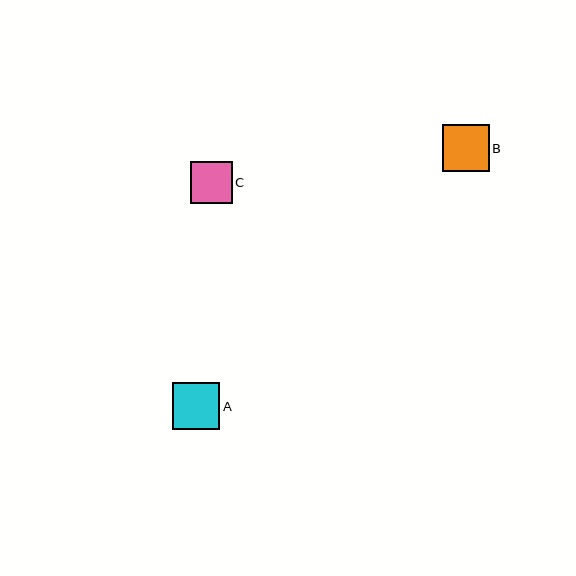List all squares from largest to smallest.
From largest to smallest: A, B, C.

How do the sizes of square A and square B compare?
Square A and square B are approximately the same size.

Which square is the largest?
Square A is the largest with a size of approximately 47 pixels.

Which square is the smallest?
Square C is the smallest with a size of approximately 42 pixels.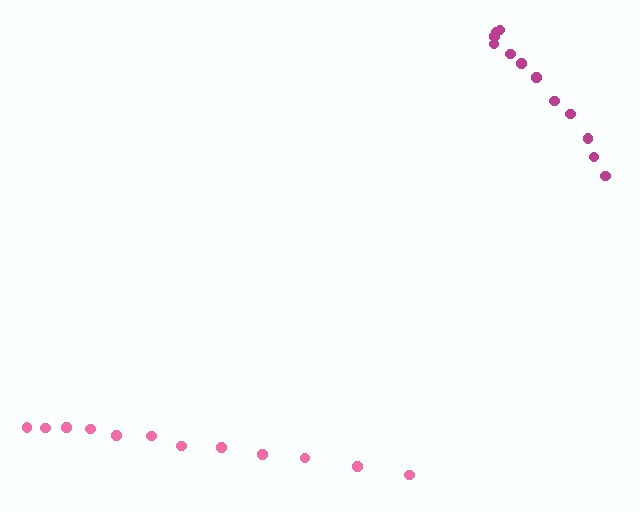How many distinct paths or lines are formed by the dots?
There are 2 distinct paths.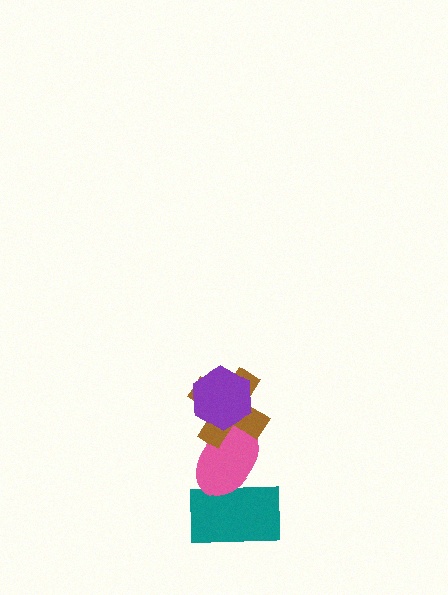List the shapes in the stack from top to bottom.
From top to bottom: the purple hexagon, the brown cross, the pink ellipse, the teal rectangle.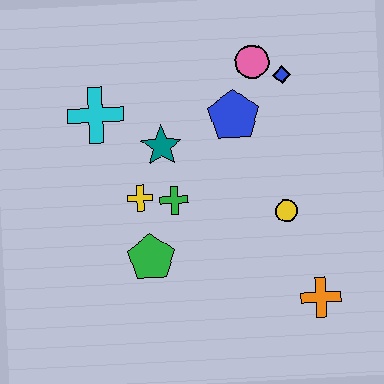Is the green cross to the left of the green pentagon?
No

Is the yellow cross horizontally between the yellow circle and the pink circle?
No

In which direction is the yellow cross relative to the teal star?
The yellow cross is below the teal star.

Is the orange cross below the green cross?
Yes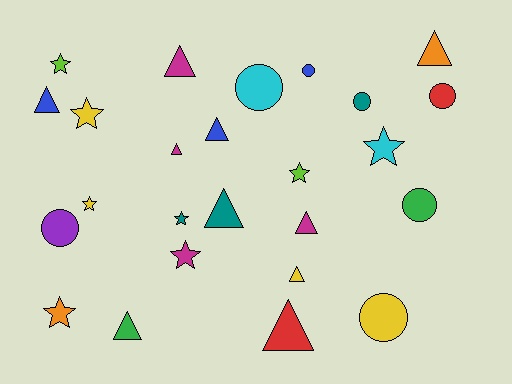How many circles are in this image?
There are 7 circles.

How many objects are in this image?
There are 25 objects.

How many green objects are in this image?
There are 2 green objects.